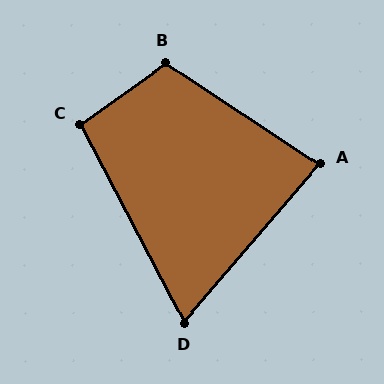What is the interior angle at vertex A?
Approximately 83 degrees (acute).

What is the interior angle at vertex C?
Approximately 97 degrees (obtuse).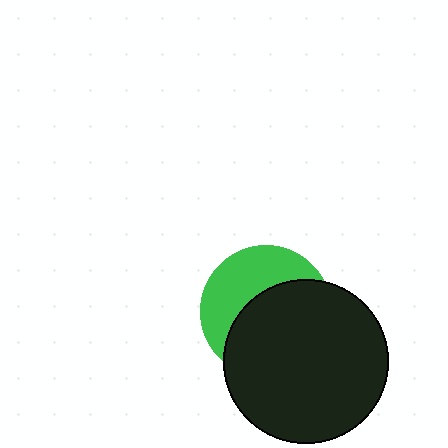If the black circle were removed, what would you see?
You would see the complete green circle.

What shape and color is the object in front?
The object in front is a black circle.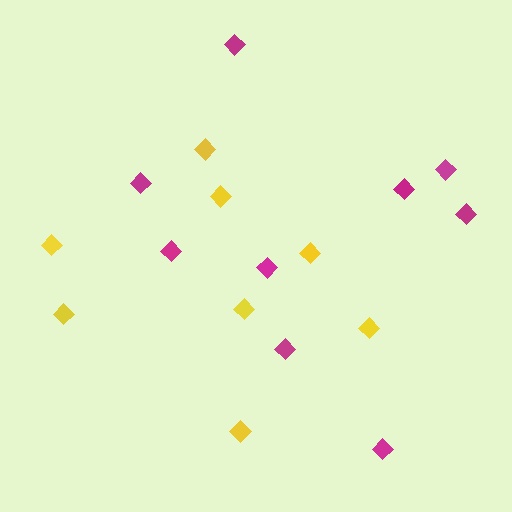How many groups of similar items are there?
There are 2 groups: one group of magenta diamonds (9) and one group of yellow diamonds (8).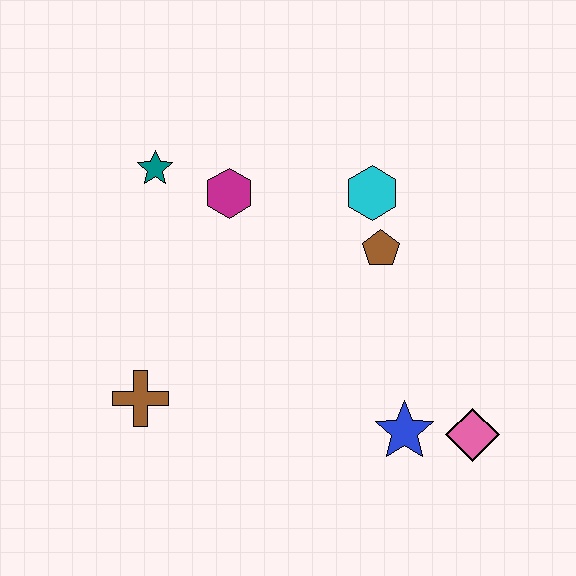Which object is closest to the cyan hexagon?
The brown pentagon is closest to the cyan hexagon.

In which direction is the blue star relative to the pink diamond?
The blue star is to the left of the pink diamond.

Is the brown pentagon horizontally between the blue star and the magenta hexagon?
Yes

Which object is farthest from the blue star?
The teal star is farthest from the blue star.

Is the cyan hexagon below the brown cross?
No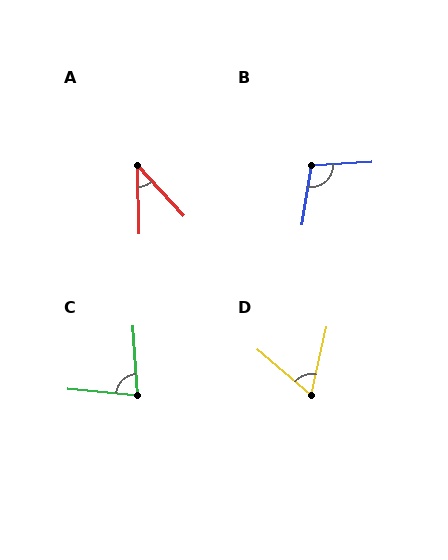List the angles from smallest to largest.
A (41°), D (63°), C (80°), B (102°).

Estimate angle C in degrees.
Approximately 80 degrees.